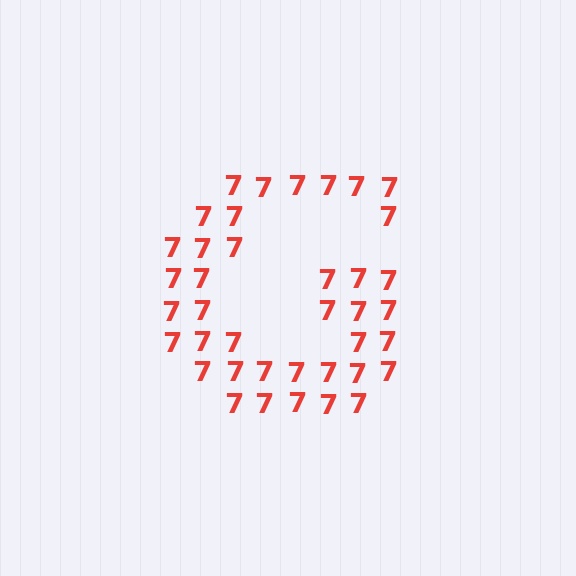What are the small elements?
The small elements are digit 7's.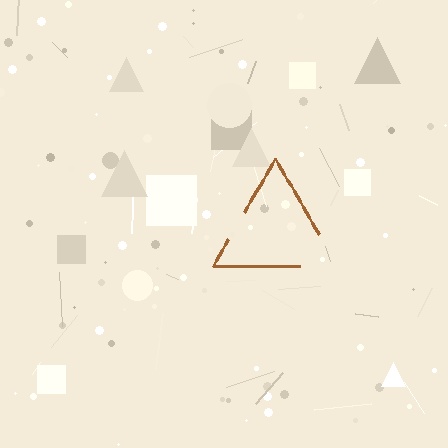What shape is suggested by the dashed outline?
The dashed outline suggests a triangle.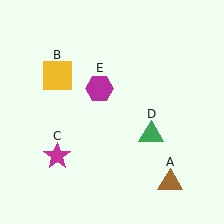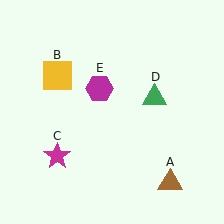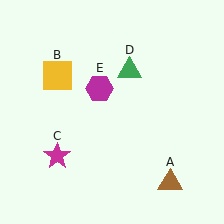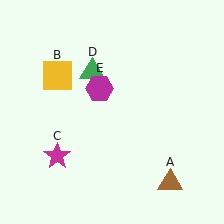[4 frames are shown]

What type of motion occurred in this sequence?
The green triangle (object D) rotated counterclockwise around the center of the scene.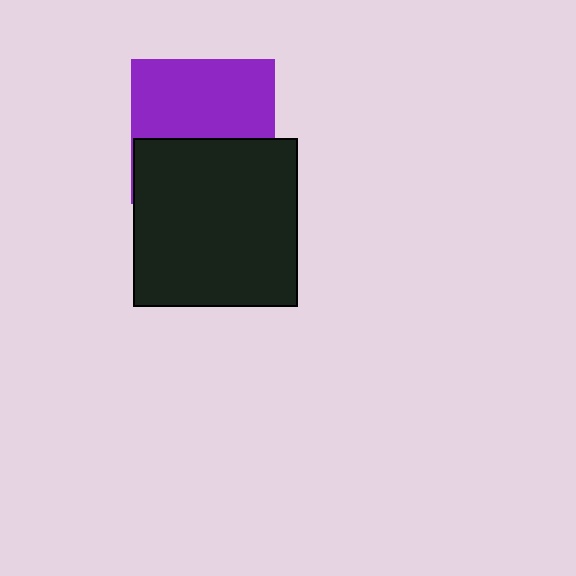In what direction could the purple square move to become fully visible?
The purple square could move up. That would shift it out from behind the black rectangle entirely.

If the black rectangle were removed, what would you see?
You would see the complete purple square.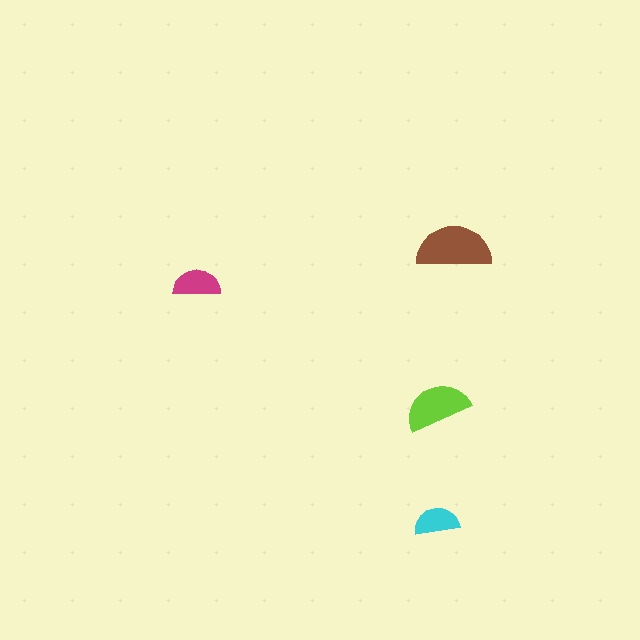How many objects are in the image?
There are 4 objects in the image.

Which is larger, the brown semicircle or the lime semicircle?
The brown one.